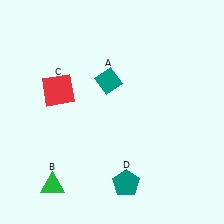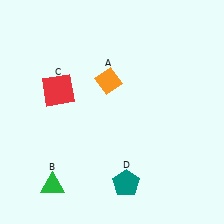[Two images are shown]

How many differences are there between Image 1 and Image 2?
There is 1 difference between the two images.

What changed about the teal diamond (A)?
In Image 1, A is teal. In Image 2, it changed to orange.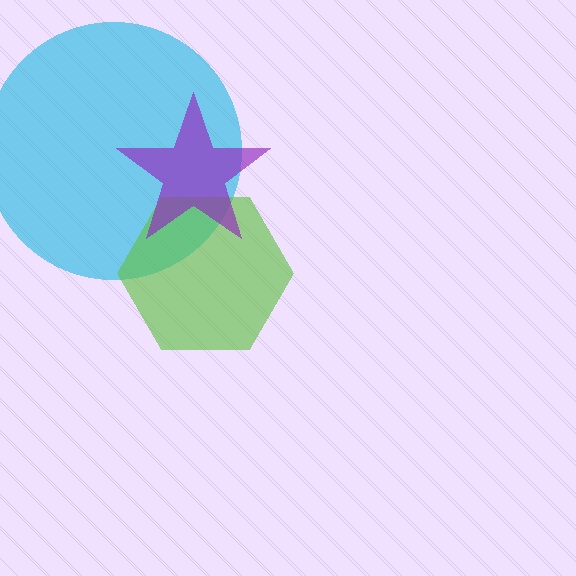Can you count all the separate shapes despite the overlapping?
Yes, there are 3 separate shapes.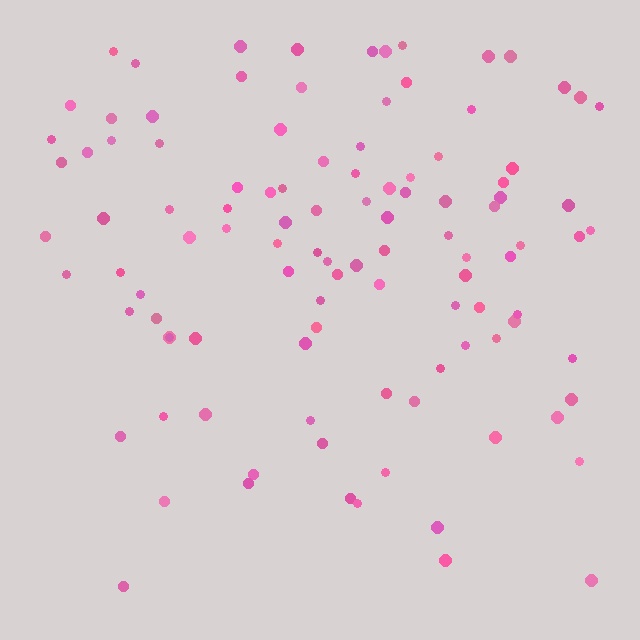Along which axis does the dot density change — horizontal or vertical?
Vertical.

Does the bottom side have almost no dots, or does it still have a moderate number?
Still a moderate number, just noticeably fewer than the top.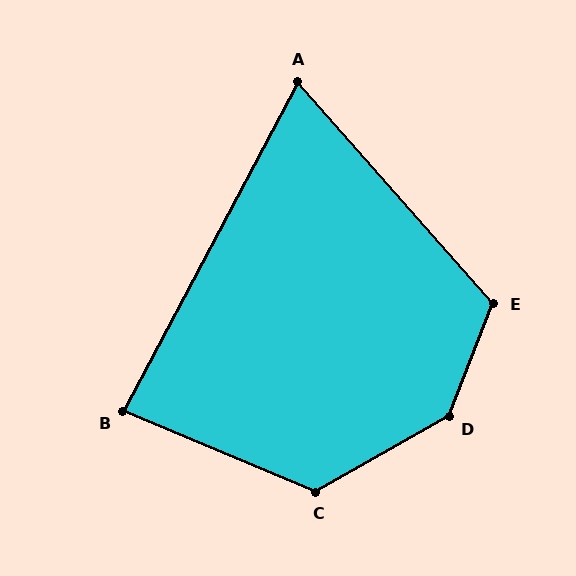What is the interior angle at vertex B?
Approximately 85 degrees (acute).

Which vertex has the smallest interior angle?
A, at approximately 70 degrees.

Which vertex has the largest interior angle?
D, at approximately 141 degrees.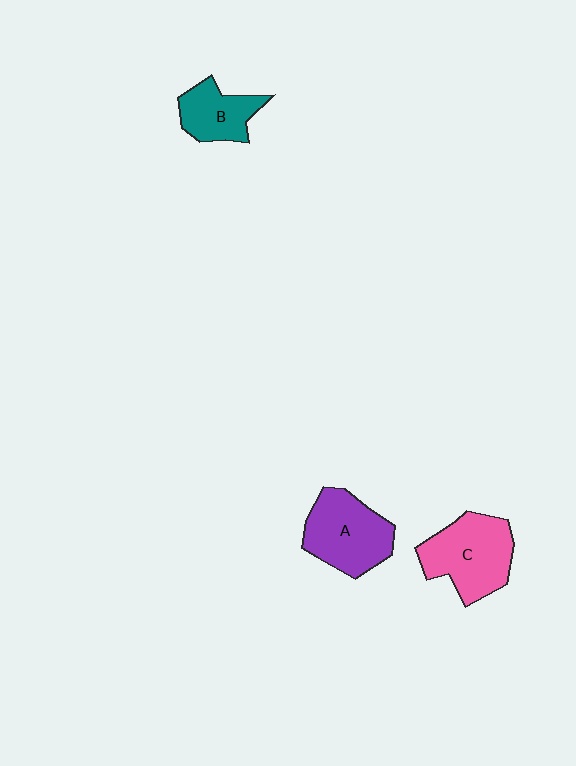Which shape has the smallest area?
Shape B (teal).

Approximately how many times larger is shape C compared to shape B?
Approximately 1.6 times.